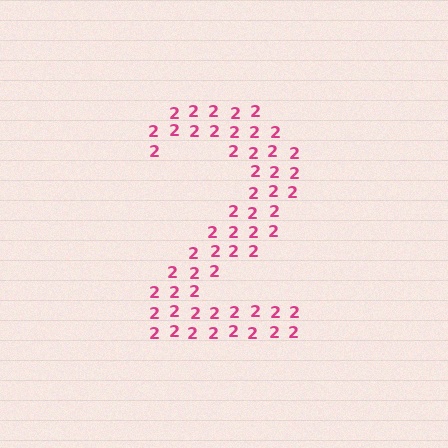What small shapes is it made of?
It is made of small digit 2's.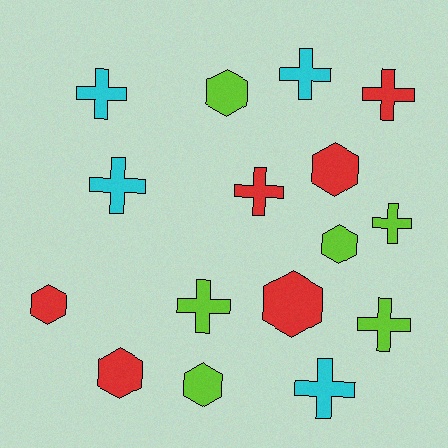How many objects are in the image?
There are 16 objects.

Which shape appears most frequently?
Cross, with 9 objects.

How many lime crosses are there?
There are 3 lime crosses.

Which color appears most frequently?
Lime, with 6 objects.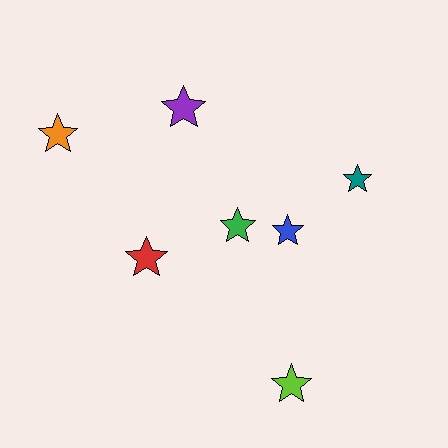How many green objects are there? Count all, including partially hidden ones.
There is 1 green object.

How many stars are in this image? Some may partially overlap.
There are 7 stars.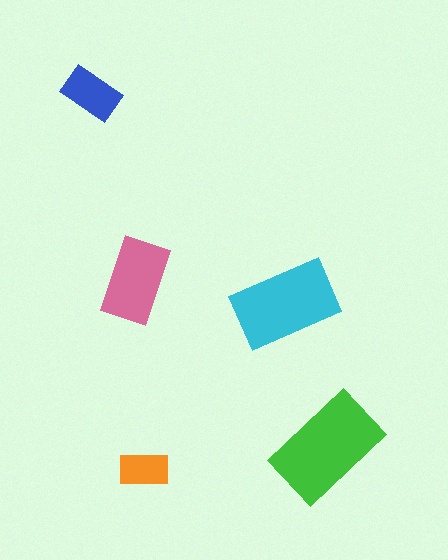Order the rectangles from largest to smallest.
the green one, the cyan one, the pink one, the blue one, the orange one.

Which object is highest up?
The blue rectangle is topmost.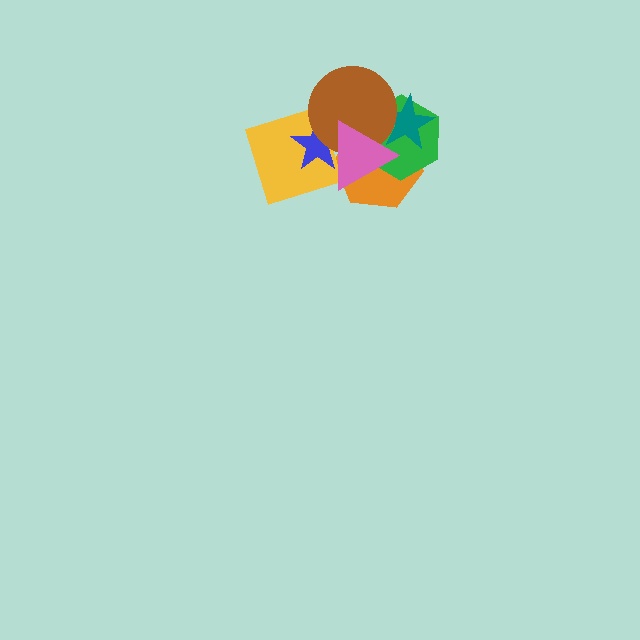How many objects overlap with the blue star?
4 objects overlap with the blue star.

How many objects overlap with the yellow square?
3 objects overlap with the yellow square.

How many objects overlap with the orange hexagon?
5 objects overlap with the orange hexagon.